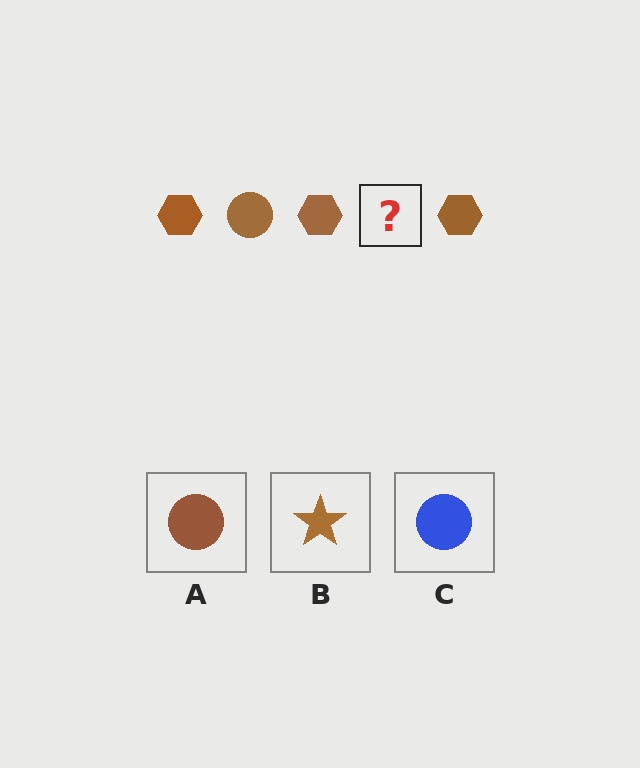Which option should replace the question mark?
Option A.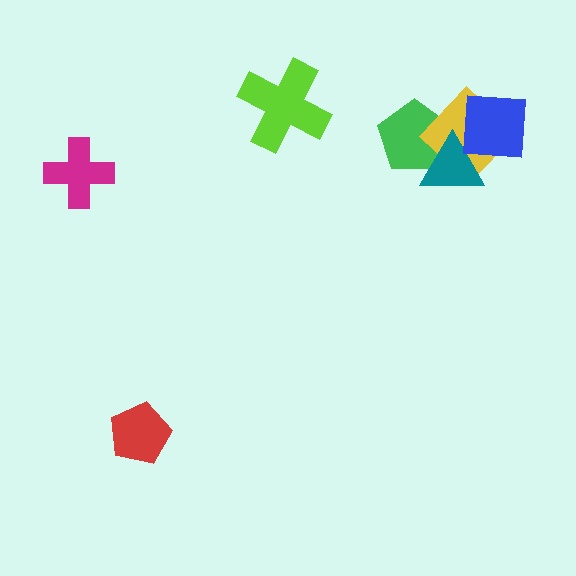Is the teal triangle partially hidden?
Yes, it is partially covered by another shape.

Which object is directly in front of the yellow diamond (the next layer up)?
The teal triangle is directly in front of the yellow diamond.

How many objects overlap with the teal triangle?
3 objects overlap with the teal triangle.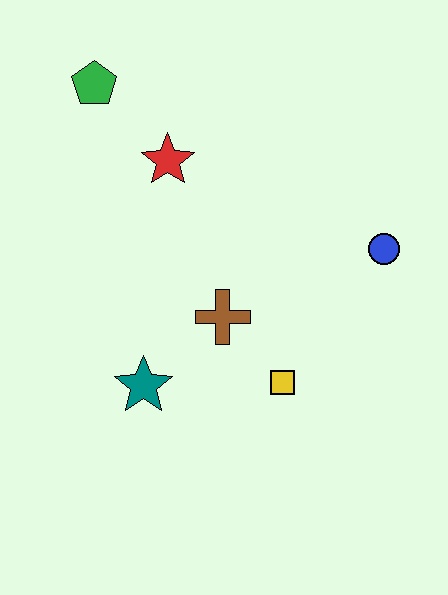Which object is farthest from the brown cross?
The green pentagon is farthest from the brown cross.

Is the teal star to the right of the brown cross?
No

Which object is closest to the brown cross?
The yellow square is closest to the brown cross.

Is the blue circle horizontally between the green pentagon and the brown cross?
No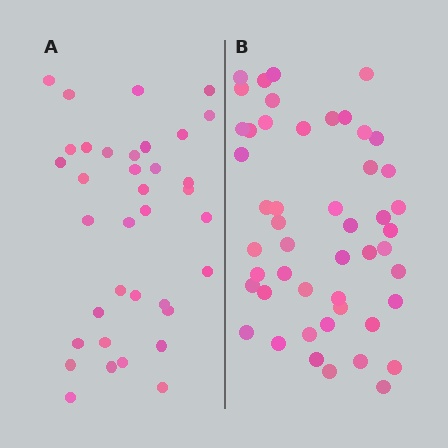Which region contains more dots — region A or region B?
Region B (the right region) has more dots.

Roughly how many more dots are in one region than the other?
Region B has approximately 15 more dots than region A.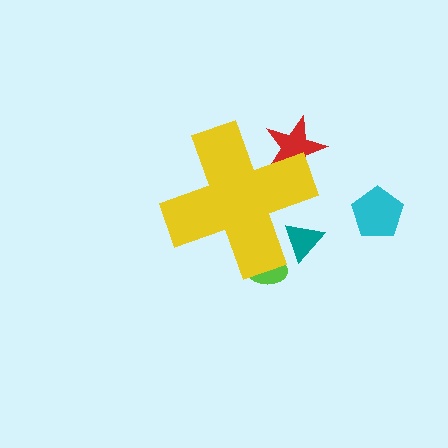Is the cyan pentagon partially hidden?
No, the cyan pentagon is fully visible.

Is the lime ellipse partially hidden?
Yes, the lime ellipse is partially hidden behind the yellow cross.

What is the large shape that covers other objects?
A yellow cross.